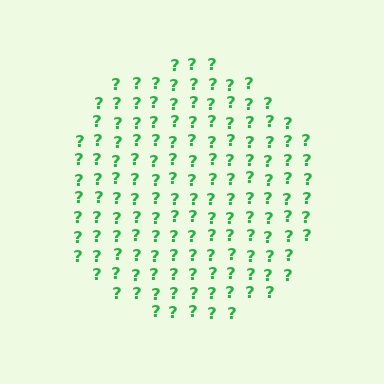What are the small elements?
The small elements are question marks.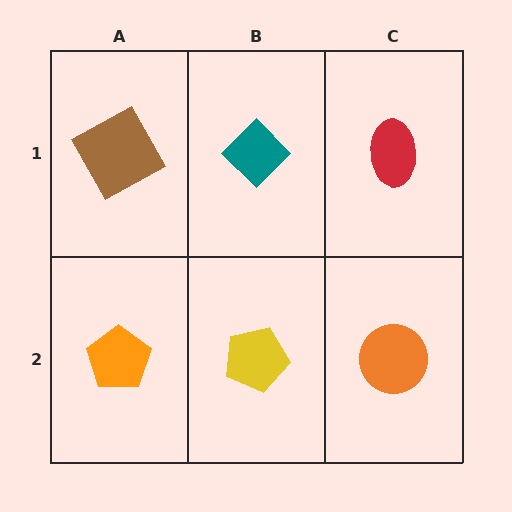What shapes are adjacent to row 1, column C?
An orange circle (row 2, column C), a teal diamond (row 1, column B).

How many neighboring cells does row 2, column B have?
3.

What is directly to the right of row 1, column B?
A red ellipse.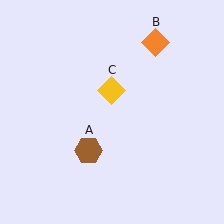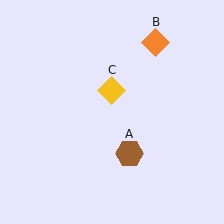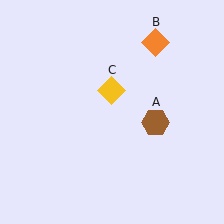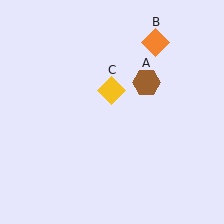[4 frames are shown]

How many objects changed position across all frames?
1 object changed position: brown hexagon (object A).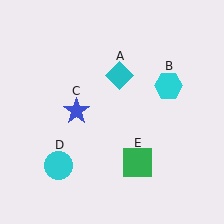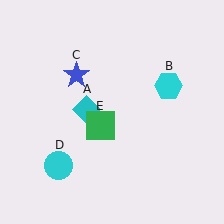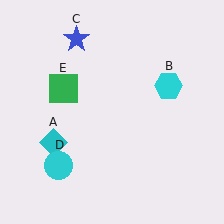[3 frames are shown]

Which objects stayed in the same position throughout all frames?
Cyan hexagon (object B) and cyan circle (object D) remained stationary.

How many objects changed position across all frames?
3 objects changed position: cyan diamond (object A), blue star (object C), green square (object E).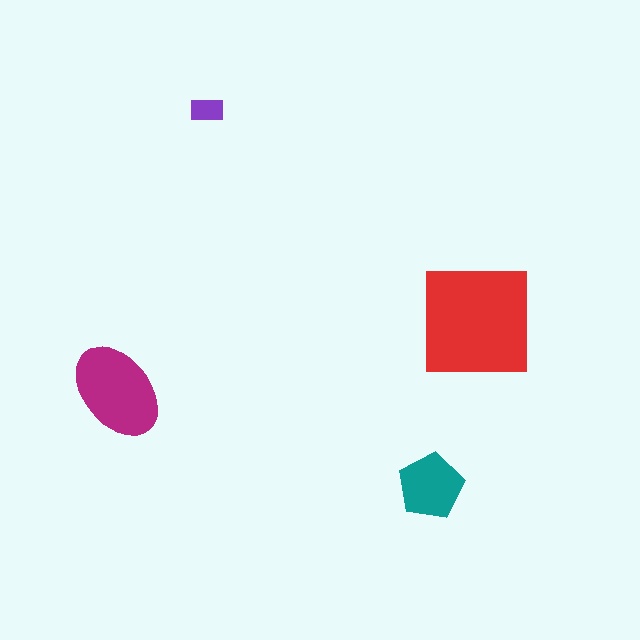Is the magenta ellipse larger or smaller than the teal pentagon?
Larger.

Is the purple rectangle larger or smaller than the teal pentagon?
Smaller.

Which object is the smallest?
The purple rectangle.